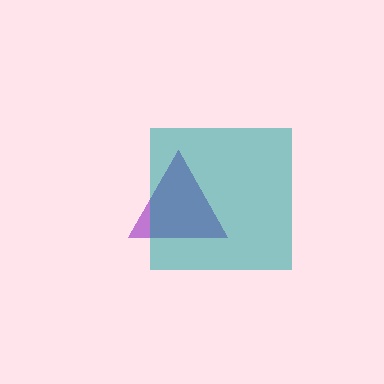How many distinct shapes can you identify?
There are 2 distinct shapes: a purple triangle, a teal square.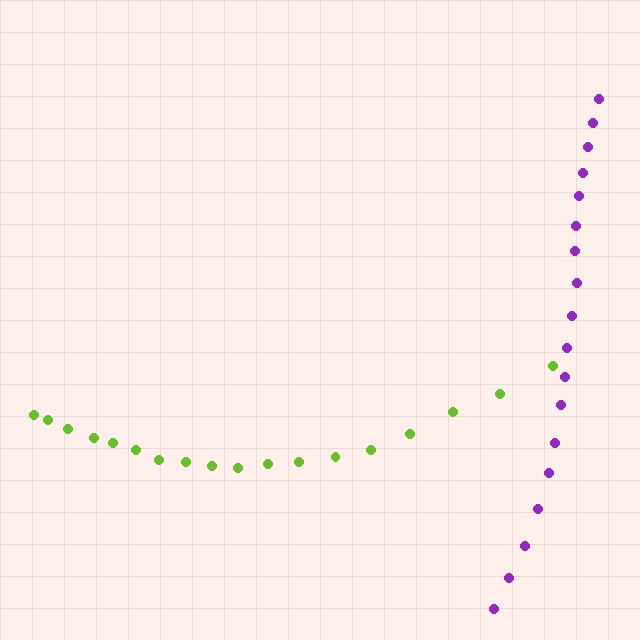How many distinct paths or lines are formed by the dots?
There are 2 distinct paths.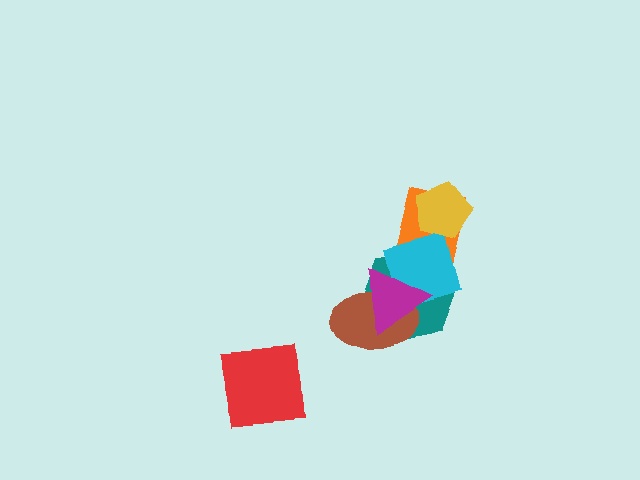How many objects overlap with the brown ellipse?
2 objects overlap with the brown ellipse.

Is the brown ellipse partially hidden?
Yes, it is partially covered by another shape.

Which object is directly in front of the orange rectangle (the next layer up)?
The teal hexagon is directly in front of the orange rectangle.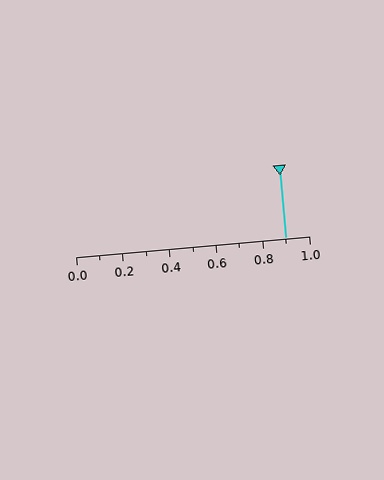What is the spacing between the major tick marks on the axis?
The major ticks are spaced 0.2 apart.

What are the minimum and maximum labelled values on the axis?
The axis runs from 0.0 to 1.0.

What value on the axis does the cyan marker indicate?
The marker indicates approximately 0.9.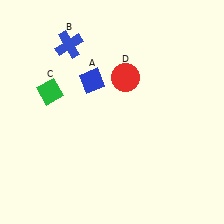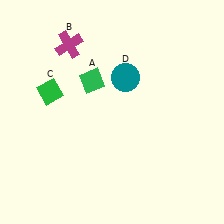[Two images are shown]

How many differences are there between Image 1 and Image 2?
There are 3 differences between the two images.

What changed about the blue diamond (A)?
In Image 1, A is blue. In Image 2, it changed to green.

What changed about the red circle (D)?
In Image 1, D is red. In Image 2, it changed to teal.